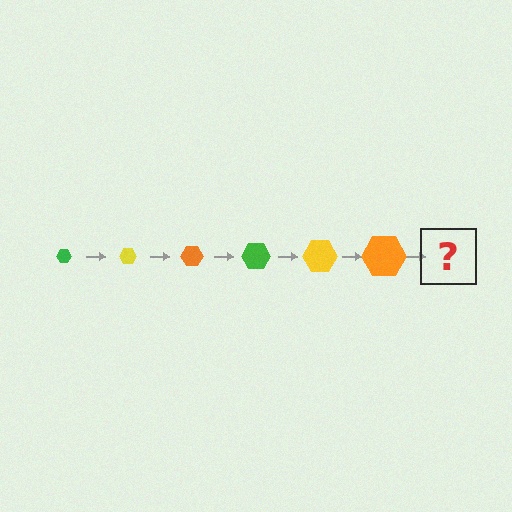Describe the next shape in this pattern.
It should be a green hexagon, larger than the previous one.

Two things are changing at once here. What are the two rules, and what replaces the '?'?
The two rules are that the hexagon grows larger each step and the color cycles through green, yellow, and orange. The '?' should be a green hexagon, larger than the previous one.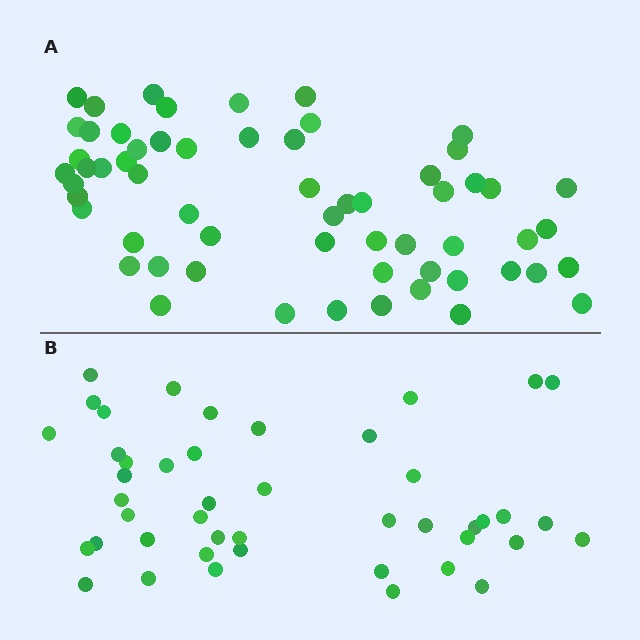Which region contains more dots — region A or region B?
Region A (the top region) has more dots.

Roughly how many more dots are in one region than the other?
Region A has approximately 15 more dots than region B.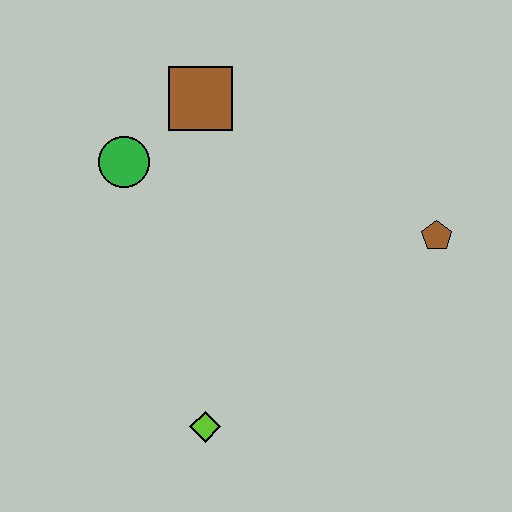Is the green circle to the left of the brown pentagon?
Yes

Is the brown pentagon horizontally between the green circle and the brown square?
No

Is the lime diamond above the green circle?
No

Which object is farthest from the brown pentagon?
The green circle is farthest from the brown pentagon.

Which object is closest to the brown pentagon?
The brown square is closest to the brown pentagon.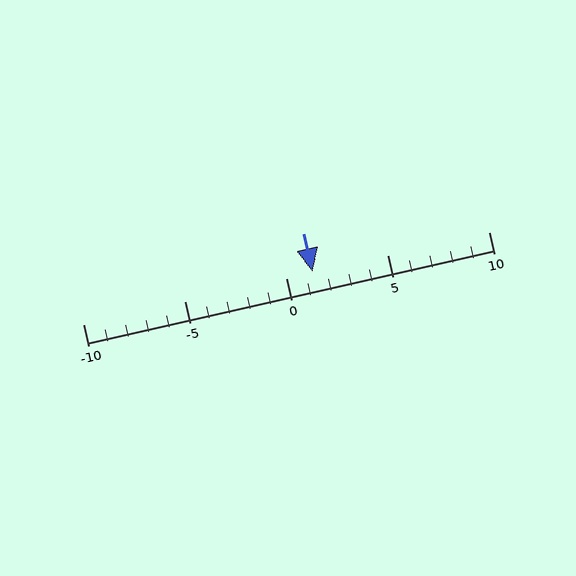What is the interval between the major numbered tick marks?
The major tick marks are spaced 5 units apart.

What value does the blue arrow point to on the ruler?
The blue arrow points to approximately 1.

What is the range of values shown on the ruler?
The ruler shows values from -10 to 10.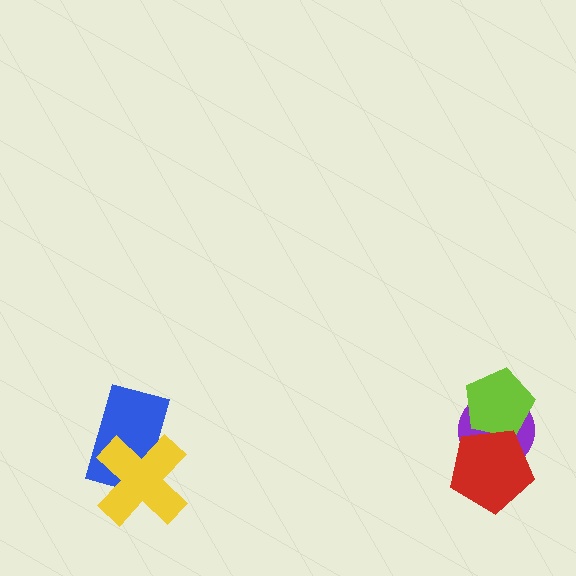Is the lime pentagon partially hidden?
Yes, it is partially covered by another shape.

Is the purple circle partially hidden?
Yes, it is partially covered by another shape.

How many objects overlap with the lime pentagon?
2 objects overlap with the lime pentagon.